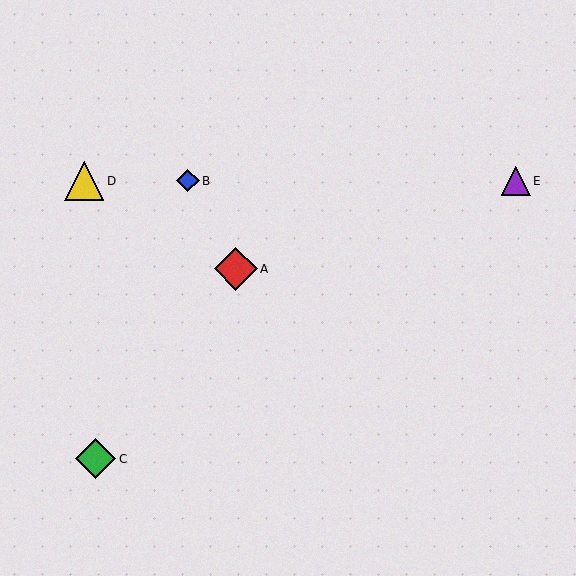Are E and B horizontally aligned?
Yes, both are at y≈181.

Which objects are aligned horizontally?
Objects B, D, E are aligned horizontally.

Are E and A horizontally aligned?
No, E is at y≈181 and A is at y≈269.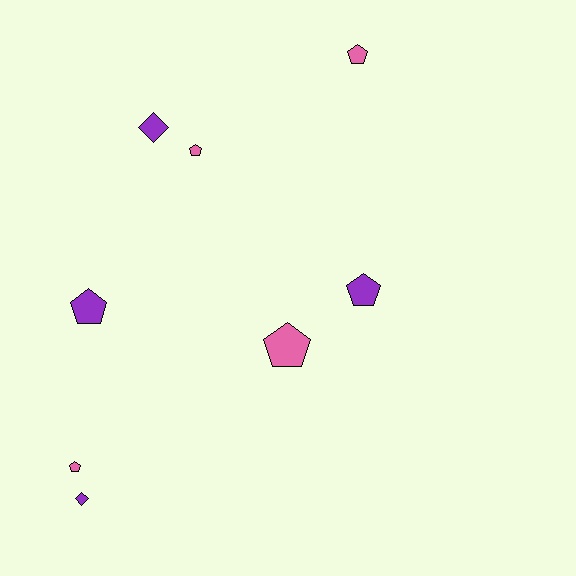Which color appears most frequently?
Pink, with 4 objects.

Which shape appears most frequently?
Pentagon, with 6 objects.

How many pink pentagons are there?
There are 4 pink pentagons.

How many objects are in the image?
There are 8 objects.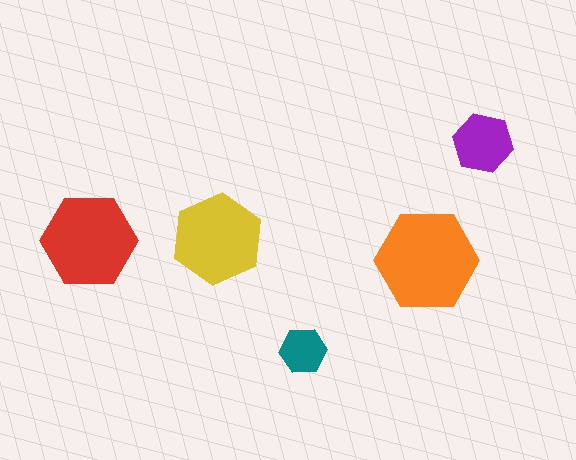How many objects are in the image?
There are 5 objects in the image.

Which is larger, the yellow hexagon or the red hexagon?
The red one.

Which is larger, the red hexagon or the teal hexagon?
The red one.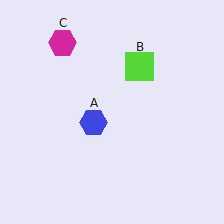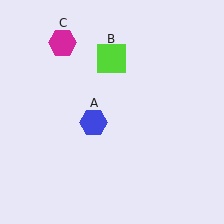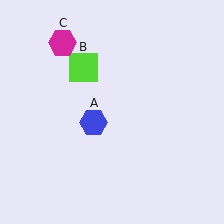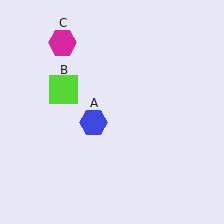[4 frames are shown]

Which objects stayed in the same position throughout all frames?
Blue hexagon (object A) and magenta hexagon (object C) remained stationary.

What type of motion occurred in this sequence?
The lime square (object B) rotated counterclockwise around the center of the scene.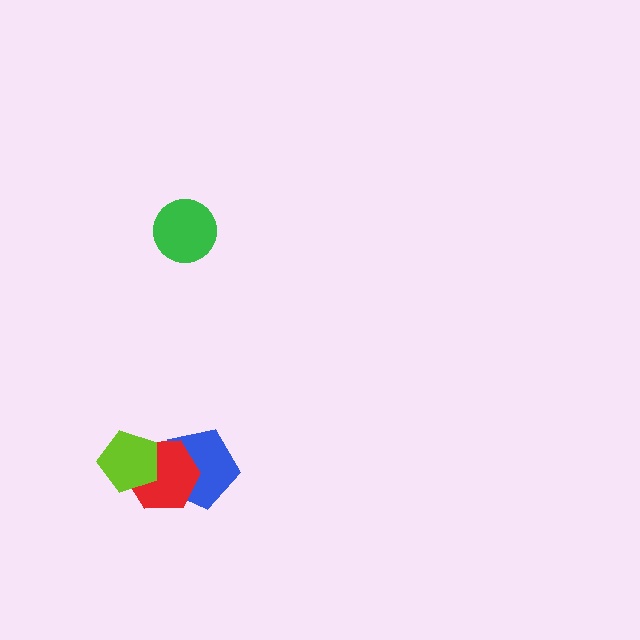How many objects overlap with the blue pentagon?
1 object overlaps with the blue pentagon.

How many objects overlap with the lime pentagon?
1 object overlaps with the lime pentagon.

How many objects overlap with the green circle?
0 objects overlap with the green circle.